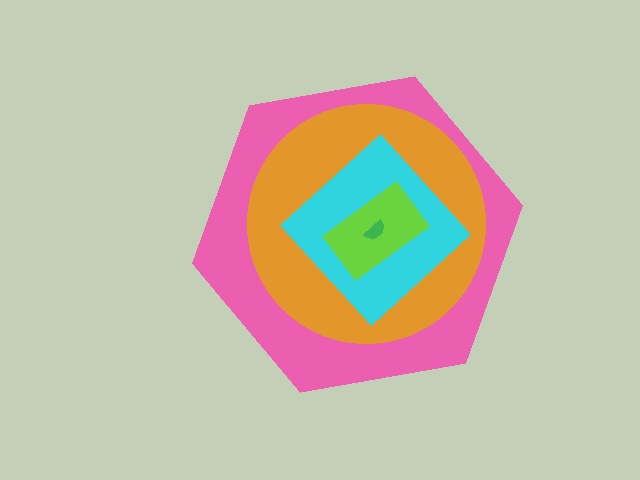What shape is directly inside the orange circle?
The cyan diamond.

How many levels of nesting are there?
5.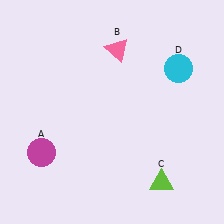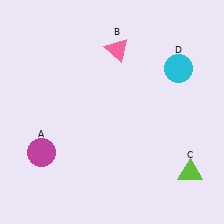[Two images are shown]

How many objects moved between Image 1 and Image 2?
1 object moved between the two images.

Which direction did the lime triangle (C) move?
The lime triangle (C) moved right.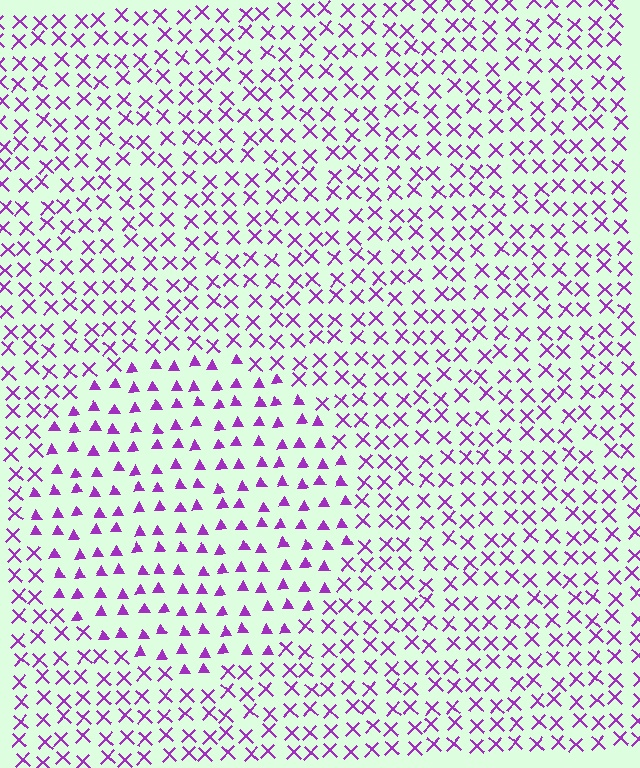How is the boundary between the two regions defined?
The boundary is defined by a change in element shape: triangles inside vs. X marks outside. All elements share the same color and spacing.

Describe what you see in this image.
The image is filled with small purple elements arranged in a uniform grid. A circle-shaped region contains triangles, while the surrounding area contains X marks. The boundary is defined purely by the change in element shape.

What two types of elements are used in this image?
The image uses triangles inside the circle region and X marks outside it.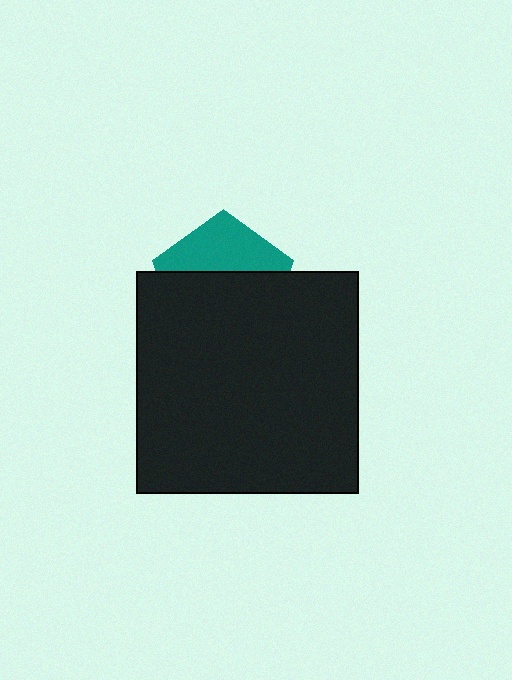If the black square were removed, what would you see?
You would see the complete teal pentagon.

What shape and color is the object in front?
The object in front is a black square.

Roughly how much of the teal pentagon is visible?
A small part of it is visible (roughly 39%).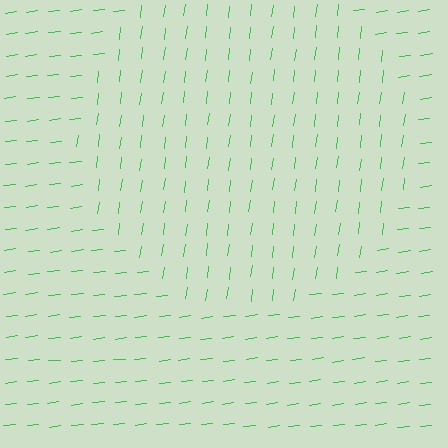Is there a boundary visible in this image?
Yes, there is a texture boundary formed by a change in line orientation.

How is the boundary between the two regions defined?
The boundary is defined purely by a change in line orientation (approximately 75 degrees difference). All lines are the same color and thickness.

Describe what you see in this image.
The image is filled with small green line segments. A circle region in the image has lines oriented differently from the surrounding lines, creating a visible texture boundary.